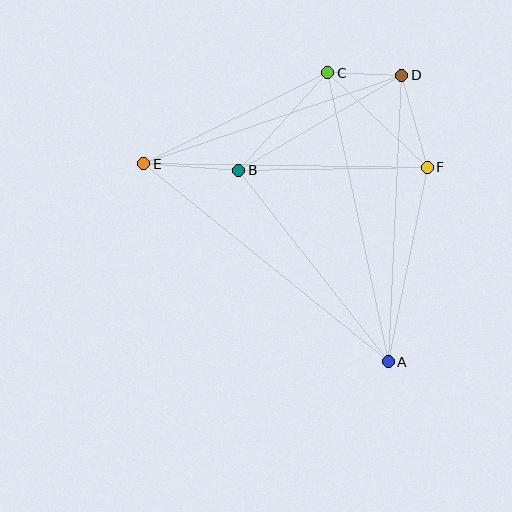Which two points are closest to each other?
Points C and D are closest to each other.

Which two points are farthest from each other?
Points A and E are farthest from each other.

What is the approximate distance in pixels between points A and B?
The distance between A and B is approximately 243 pixels.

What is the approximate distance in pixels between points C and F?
The distance between C and F is approximately 137 pixels.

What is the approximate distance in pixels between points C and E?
The distance between C and E is approximately 205 pixels.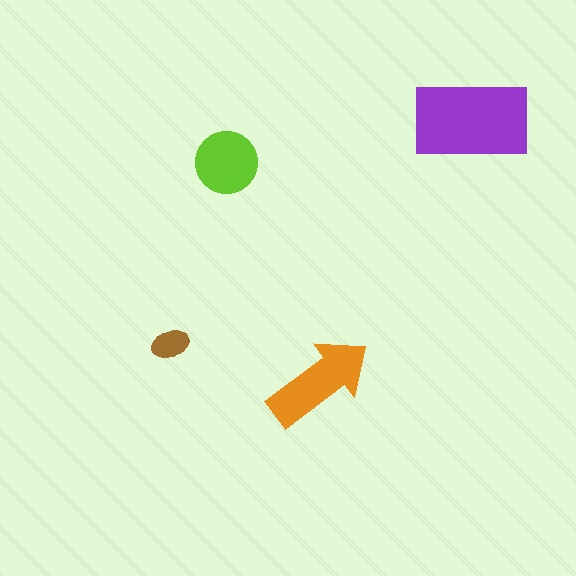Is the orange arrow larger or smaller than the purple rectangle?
Smaller.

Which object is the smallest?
The brown ellipse.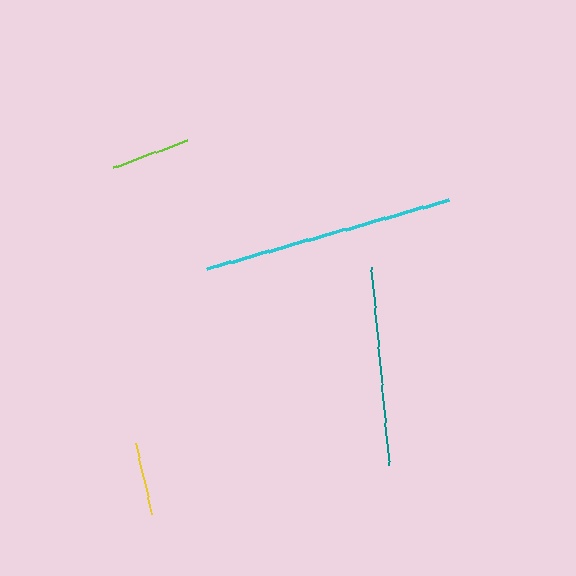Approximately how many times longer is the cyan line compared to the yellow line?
The cyan line is approximately 3.5 times the length of the yellow line.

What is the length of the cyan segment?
The cyan segment is approximately 252 pixels long.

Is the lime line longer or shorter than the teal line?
The teal line is longer than the lime line.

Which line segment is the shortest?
The yellow line is the shortest at approximately 72 pixels.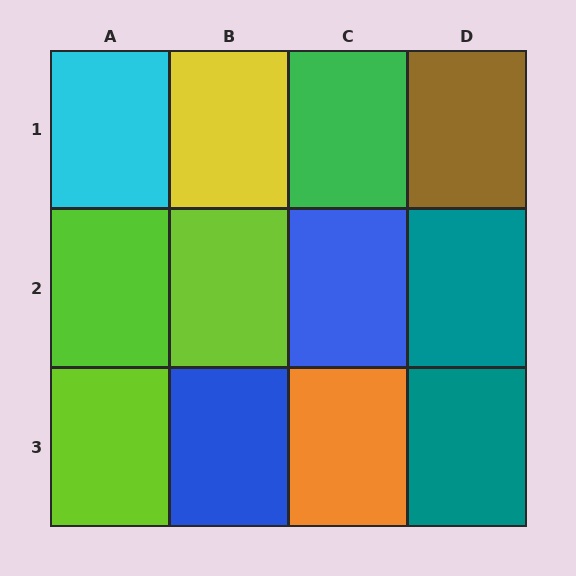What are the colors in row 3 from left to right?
Lime, blue, orange, teal.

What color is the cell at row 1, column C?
Green.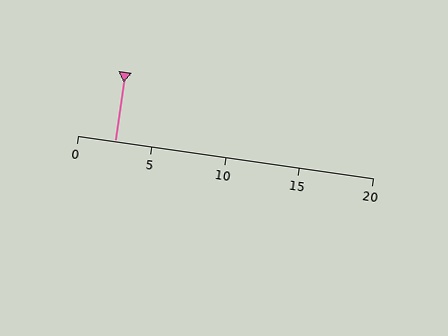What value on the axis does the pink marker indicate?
The marker indicates approximately 2.5.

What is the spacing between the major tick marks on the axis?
The major ticks are spaced 5 apart.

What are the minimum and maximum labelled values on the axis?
The axis runs from 0 to 20.